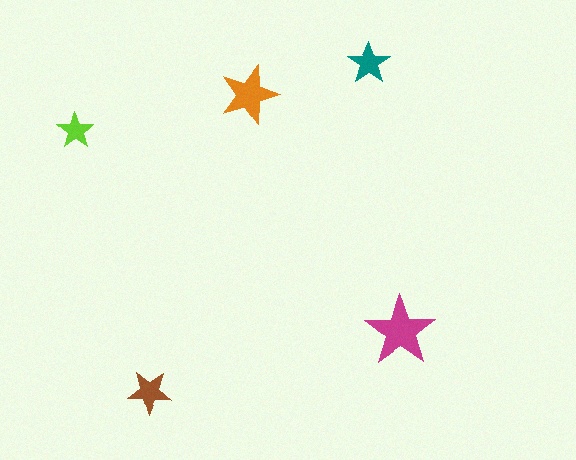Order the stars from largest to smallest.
the magenta one, the orange one, the brown one, the teal one, the lime one.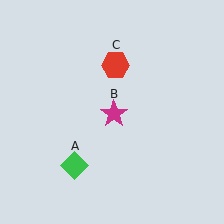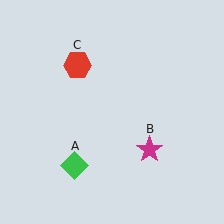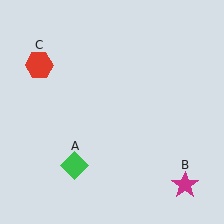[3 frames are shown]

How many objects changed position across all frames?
2 objects changed position: magenta star (object B), red hexagon (object C).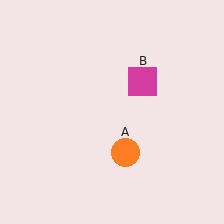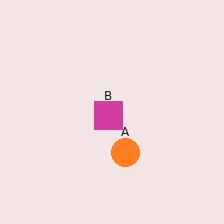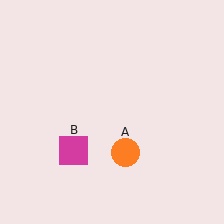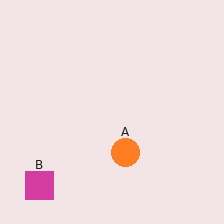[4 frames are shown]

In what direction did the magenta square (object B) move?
The magenta square (object B) moved down and to the left.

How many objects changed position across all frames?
1 object changed position: magenta square (object B).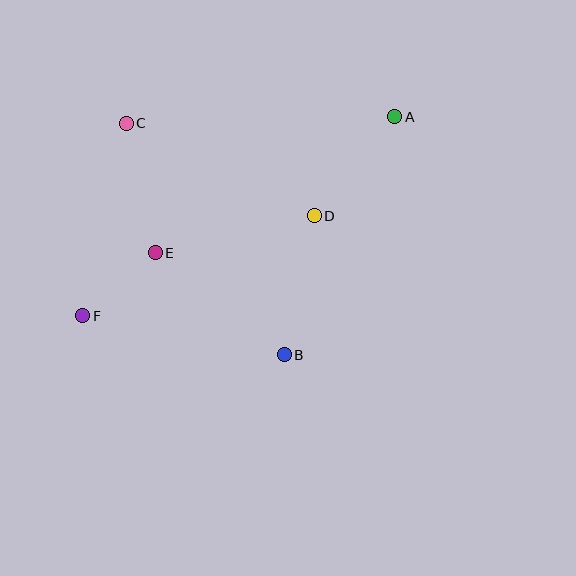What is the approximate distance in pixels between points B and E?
The distance between B and E is approximately 164 pixels.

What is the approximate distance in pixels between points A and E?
The distance between A and E is approximately 275 pixels.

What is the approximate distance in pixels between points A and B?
The distance between A and B is approximately 262 pixels.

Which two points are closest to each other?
Points E and F are closest to each other.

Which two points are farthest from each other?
Points A and F are farthest from each other.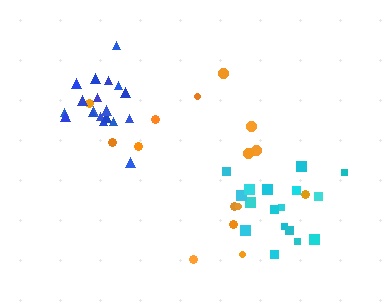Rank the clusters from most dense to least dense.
blue, cyan, orange.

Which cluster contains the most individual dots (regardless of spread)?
Blue (19).